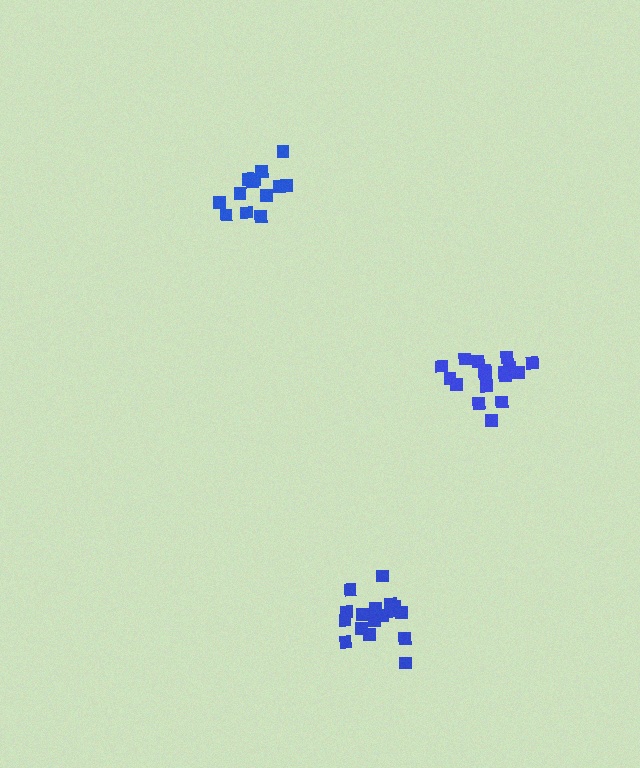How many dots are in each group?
Group 1: 18 dots, Group 2: 17 dots, Group 3: 13 dots (48 total).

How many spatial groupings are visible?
There are 3 spatial groupings.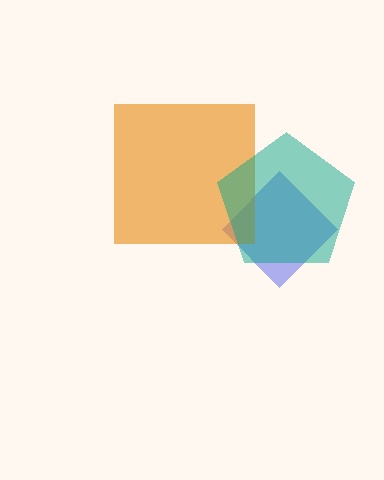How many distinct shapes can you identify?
There are 3 distinct shapes: a blue diamond, an orange square, a teal pentagon.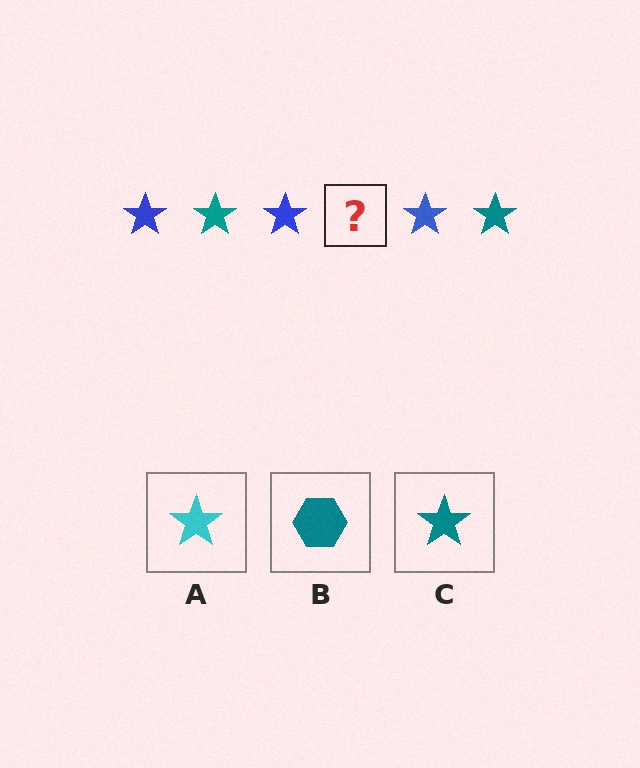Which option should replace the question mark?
Option C.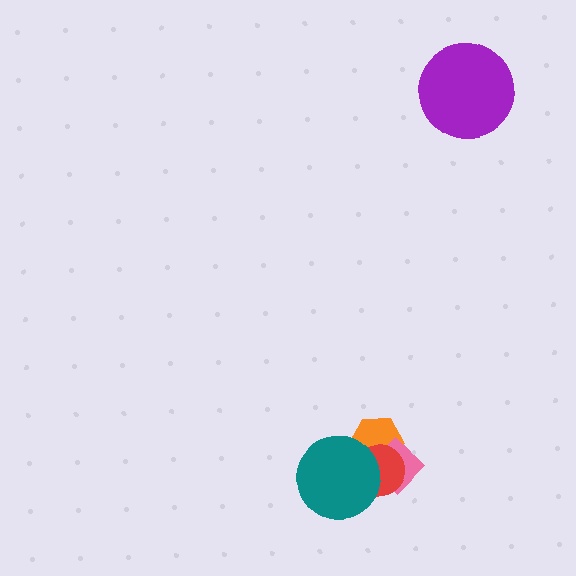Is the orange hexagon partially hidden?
Yes, it is partially covered by another shape.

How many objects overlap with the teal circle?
3 objects overlap with the teal circle.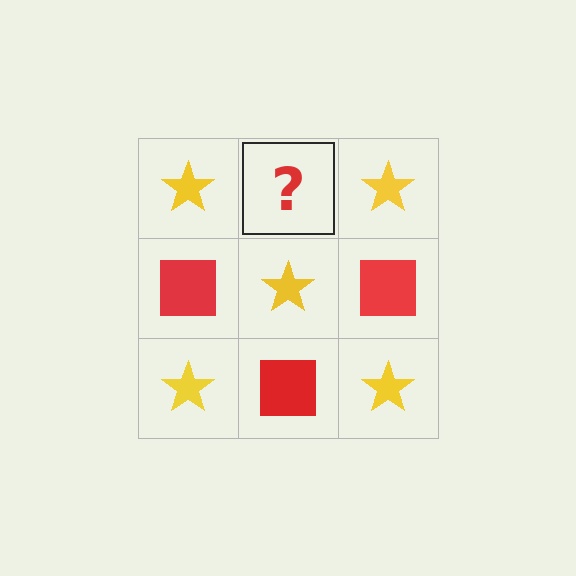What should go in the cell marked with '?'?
The missing cell should contain a red square.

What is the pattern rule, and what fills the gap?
The rule is that it alternates yellow star and red square in a checkerboard pattern. The gap should be filled with a red square.